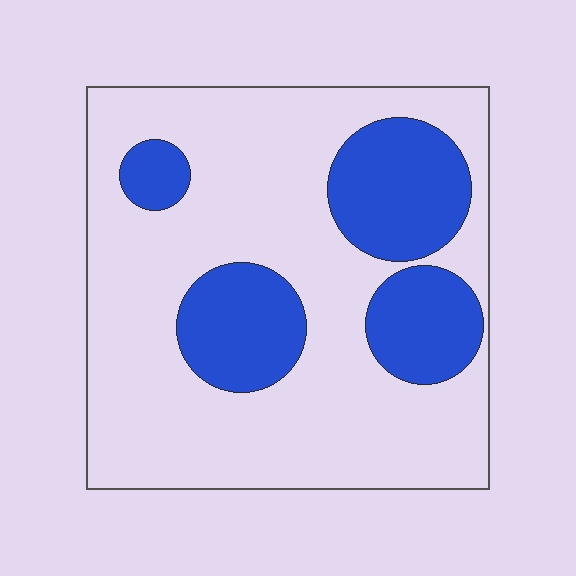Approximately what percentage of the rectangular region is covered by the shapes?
Approximately 30%.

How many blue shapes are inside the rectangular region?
4.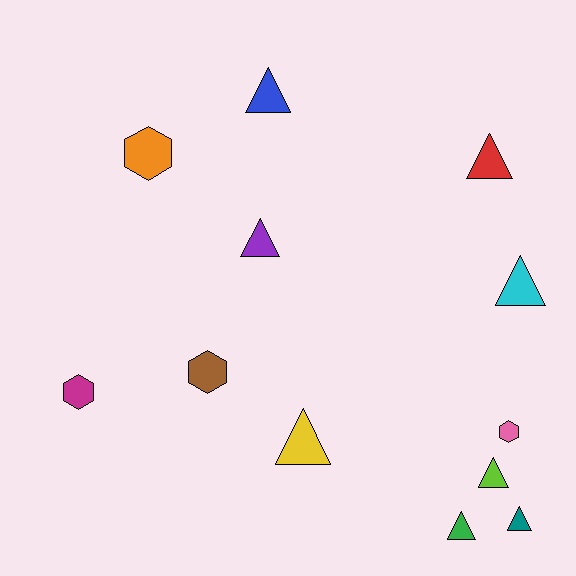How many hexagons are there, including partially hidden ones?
There are 4 hexagons.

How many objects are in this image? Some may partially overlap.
There are 12 objects.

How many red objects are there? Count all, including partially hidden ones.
There is 1 red object.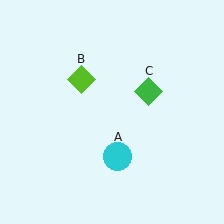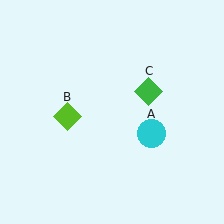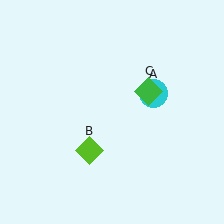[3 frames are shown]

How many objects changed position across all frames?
2 objects changed position: cyan circle (object A), lime diamond (object B).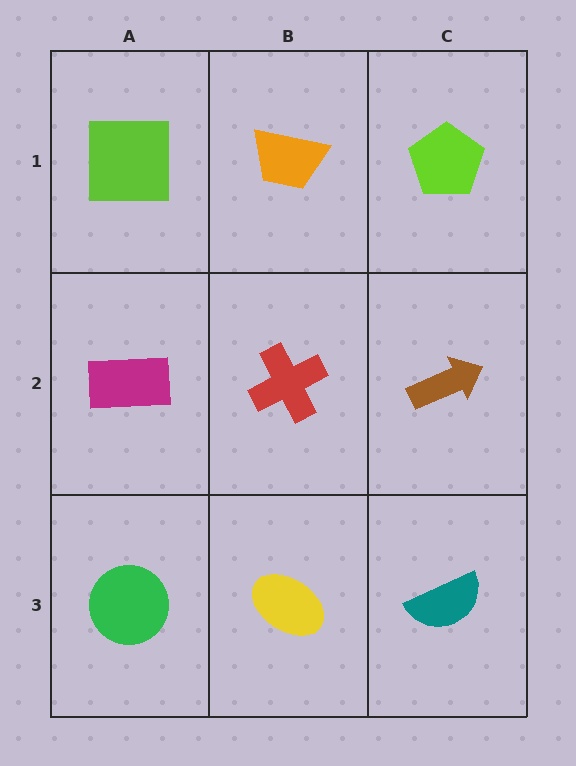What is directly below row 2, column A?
A green circle.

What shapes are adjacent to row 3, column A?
A magenta rectangle (row 2, column A), a yellow ellipse (row 3, column B).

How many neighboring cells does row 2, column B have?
4.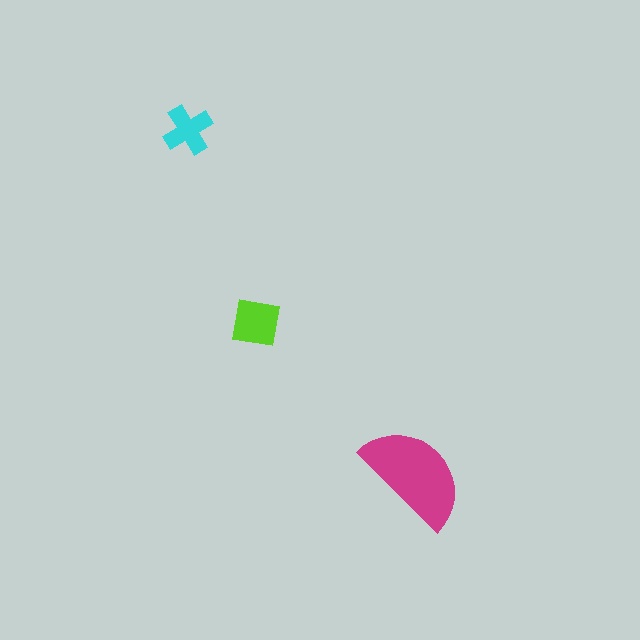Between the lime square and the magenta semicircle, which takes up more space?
The magenta semicircle.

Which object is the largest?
The magenta semicircle.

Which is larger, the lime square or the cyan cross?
The lime square.